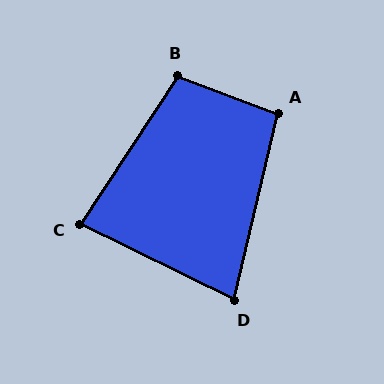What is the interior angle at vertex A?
Approximately 97 degrees (obtuse).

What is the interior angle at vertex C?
Approximately 83 degrees (acute).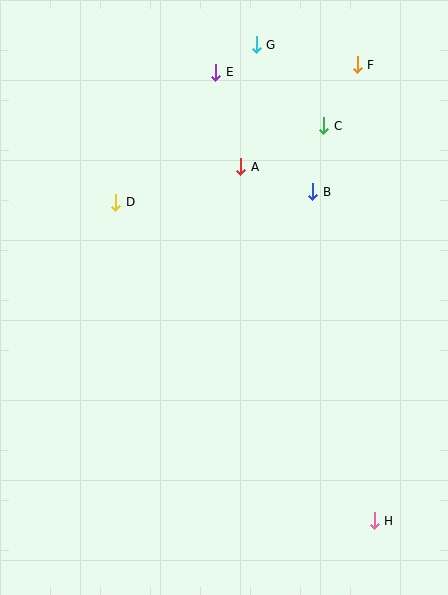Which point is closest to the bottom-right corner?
Point H is closest to the bottom-right corner.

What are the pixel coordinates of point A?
Point A is at (241, 167).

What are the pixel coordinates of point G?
Point G is at (256, 45).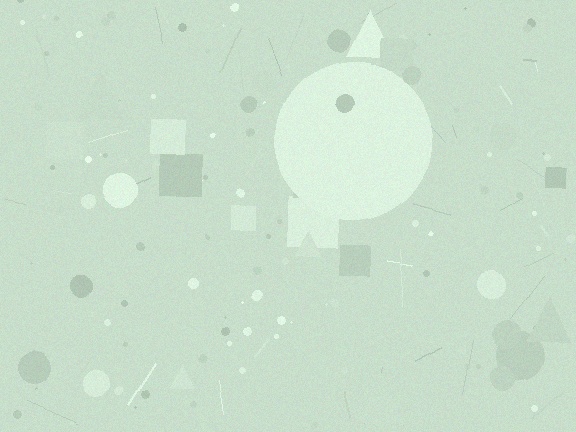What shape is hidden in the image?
A circle is hidden in the image.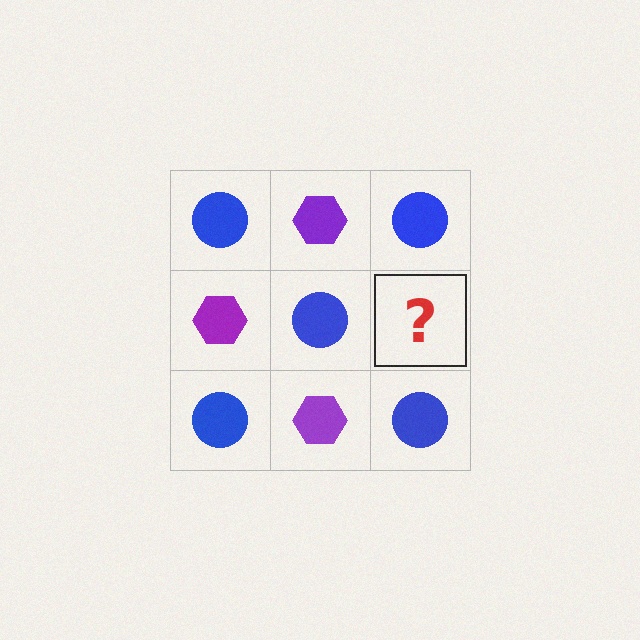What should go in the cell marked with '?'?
The missing cell should contain a purple hexagon.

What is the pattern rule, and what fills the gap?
The rule is that it alternates blue circle and purple hexagon in a checkerboard pattern. The gap should be filled with a purple hexagon.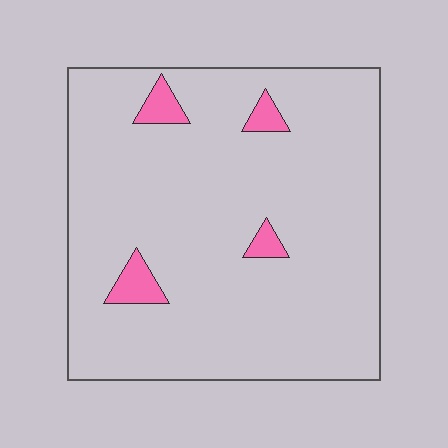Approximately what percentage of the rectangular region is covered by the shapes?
Approximately 5%.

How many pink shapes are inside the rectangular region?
4.